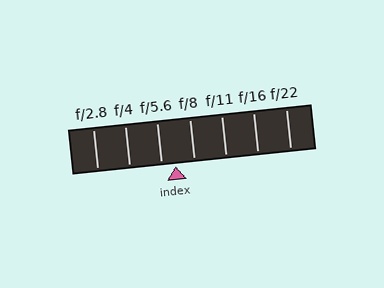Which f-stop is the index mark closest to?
The index mark is closest to f/5.6.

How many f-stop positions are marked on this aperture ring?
There are 7 f-stop positions marked.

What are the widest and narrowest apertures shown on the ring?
The widest aperture shown is f/2.8 and the narrowest is f/22.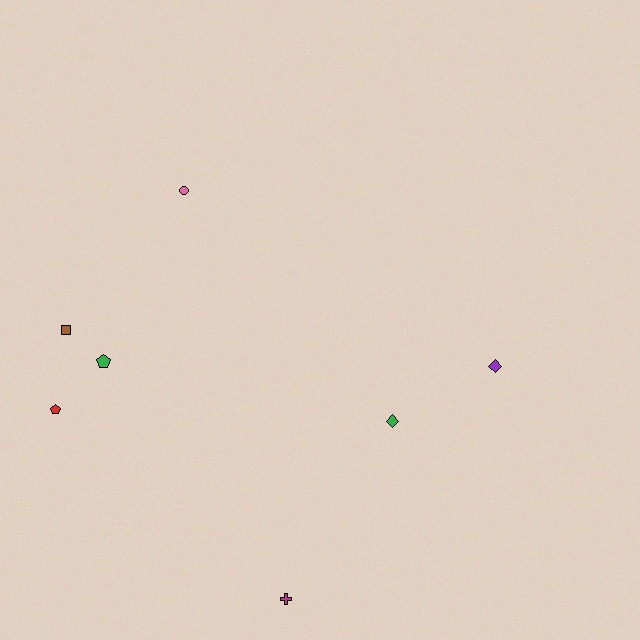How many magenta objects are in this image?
There is 1 magenta object.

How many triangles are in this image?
There are no triangles.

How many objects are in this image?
There are 7 objects.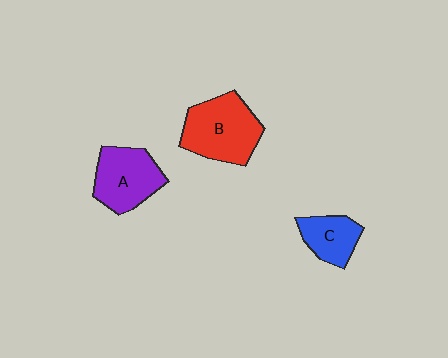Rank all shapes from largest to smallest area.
From largest to smallest: B (red), A (purple), C (blue).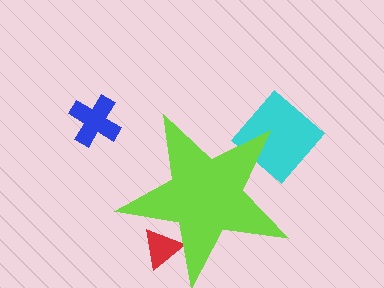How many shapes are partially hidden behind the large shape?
2 shapes are partially hidden.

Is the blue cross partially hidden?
No, the blue cross is fully visible.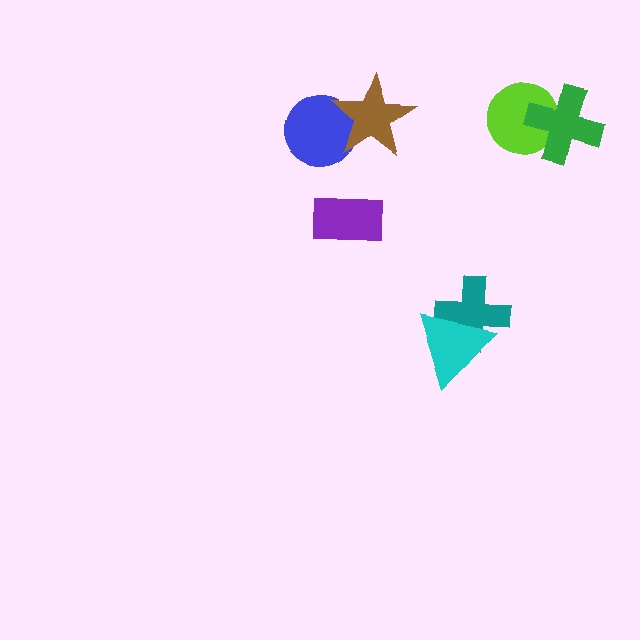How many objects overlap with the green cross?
1 object overlaps with the green cross.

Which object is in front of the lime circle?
The green cross is in front of the lime circle.